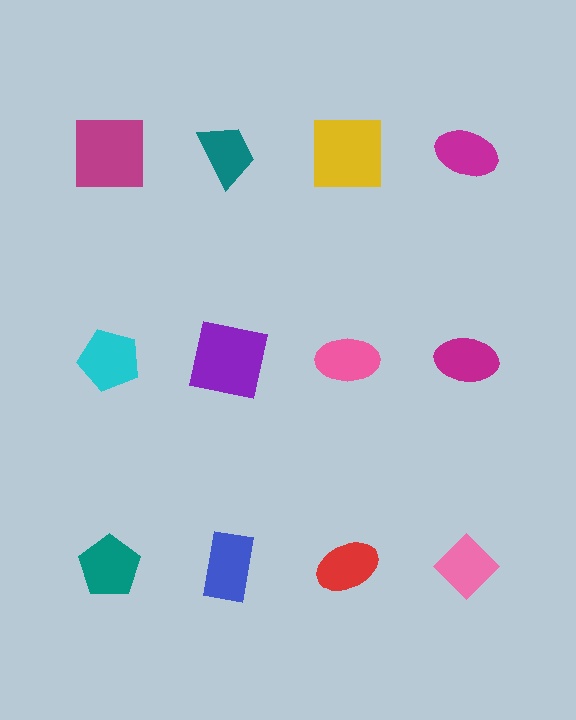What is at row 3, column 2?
A blue rectangle.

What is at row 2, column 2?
A purple square.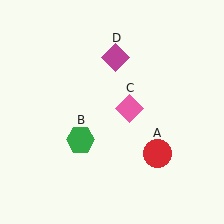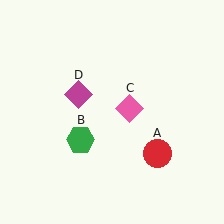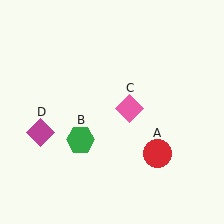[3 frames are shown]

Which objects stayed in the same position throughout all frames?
Red circle (object A) and green hexagon (object B) and pink diamond (object C) remained stationary.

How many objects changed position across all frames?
1 object changed position: magenta diamond (object D).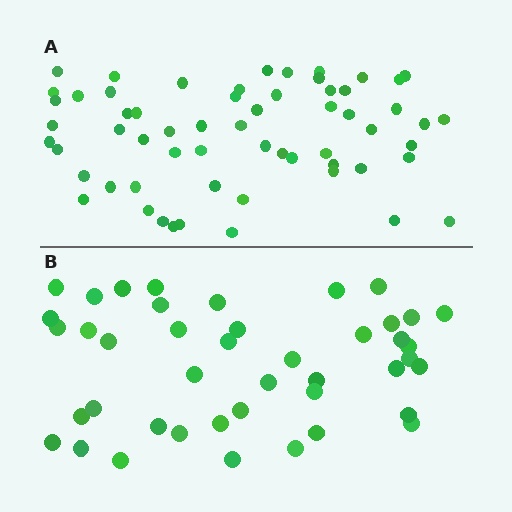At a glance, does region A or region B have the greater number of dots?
Region A (the top region) has more dots.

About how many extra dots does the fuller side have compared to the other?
Region A has approximately 15 more dots than region B.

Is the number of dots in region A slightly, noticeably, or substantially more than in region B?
Region A has noticeably more, but not dramatically so. The ratio is roughly 1.4 to 1.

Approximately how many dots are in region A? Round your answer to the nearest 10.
About 60 dots.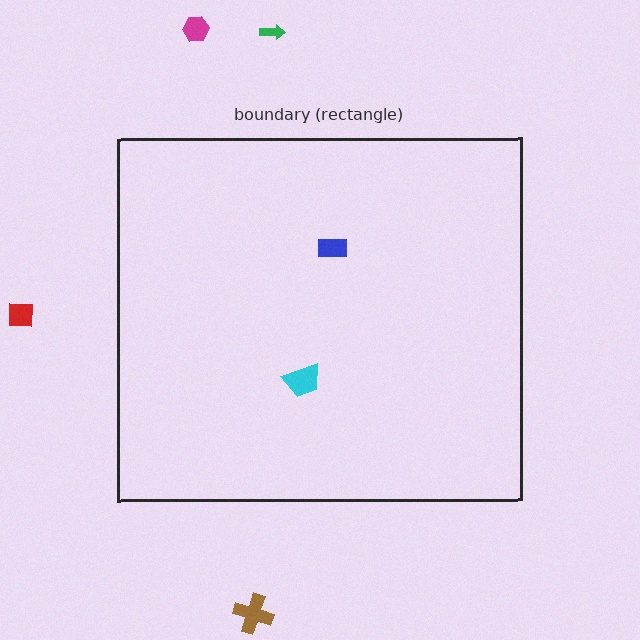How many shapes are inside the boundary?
2 inside, 4 outside.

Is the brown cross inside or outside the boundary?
Outside.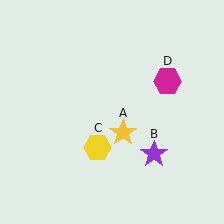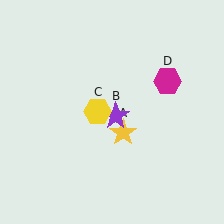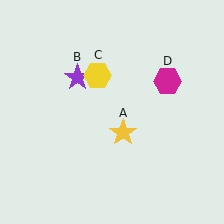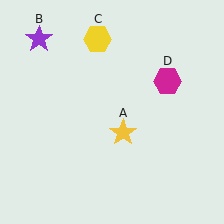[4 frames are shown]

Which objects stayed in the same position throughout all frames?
Yellow star (object A) and magenta hexagon (object D) remained stationary.